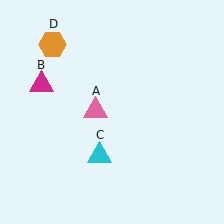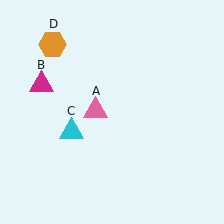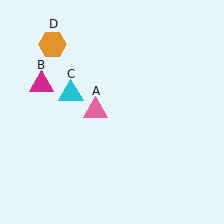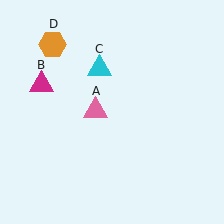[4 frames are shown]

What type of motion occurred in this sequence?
The cyan triangle (object C) rotated clockwise around the center of the scene.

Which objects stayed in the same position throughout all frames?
Pink triangle (object A) and magenta triangle (object B) and orange hexagon (object D) remained stationary.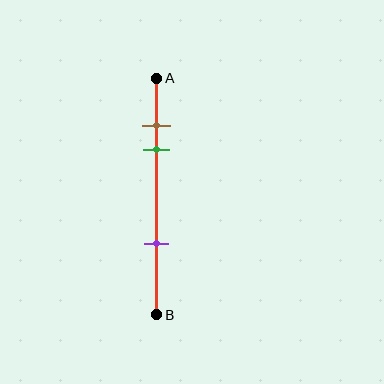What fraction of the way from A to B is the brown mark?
The brown mark is approximately 20% (0.2) of the way from A to B.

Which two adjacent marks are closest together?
The brown and green marks are the closest adjacent pair.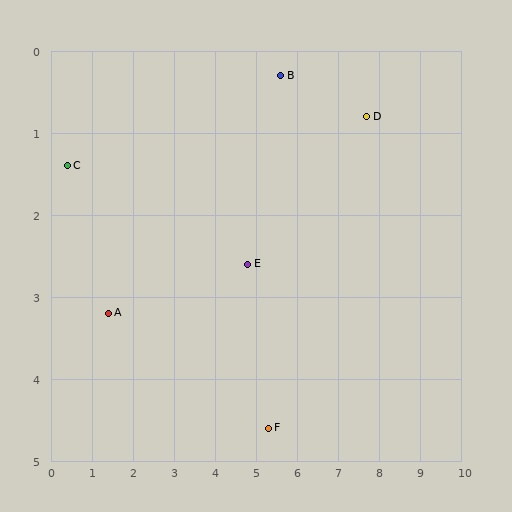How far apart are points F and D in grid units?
Points F and D are about 4.5 grid units apart.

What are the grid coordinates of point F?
Point F is at approximately (5.3, 4.6).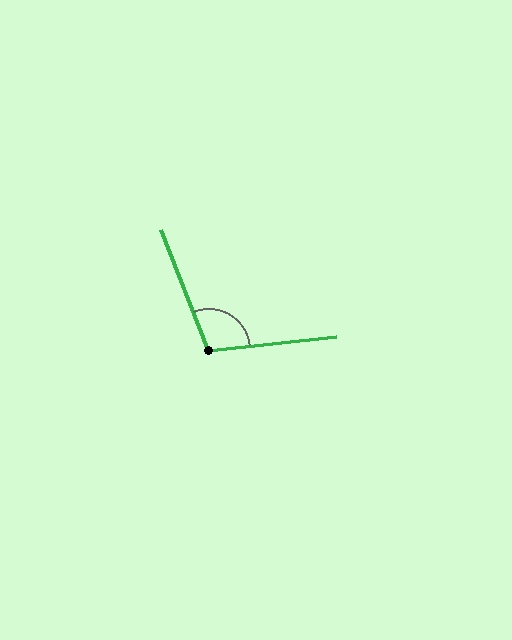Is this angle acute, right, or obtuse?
It is obtuse.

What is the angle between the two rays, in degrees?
Approximately 105 degrees.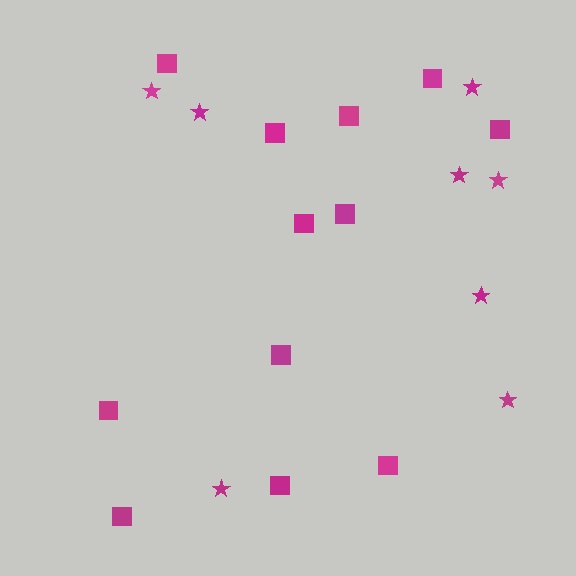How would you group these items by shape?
There are 2 groups: one group of stars (8) and one group of squares (12).